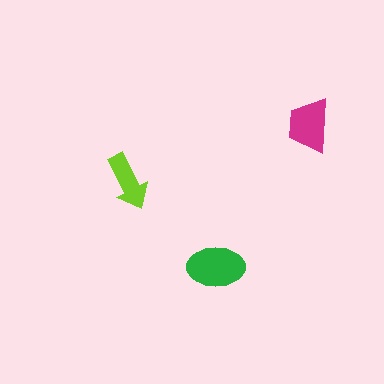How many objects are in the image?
There are 3 objects in the image.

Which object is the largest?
The green ellipse.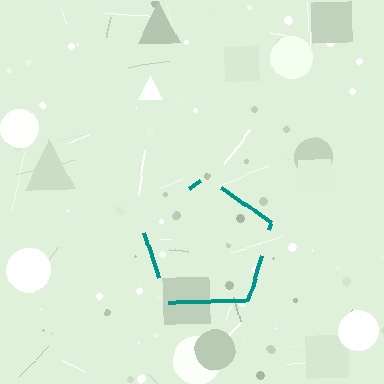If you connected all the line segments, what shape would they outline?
They would outline a pentagon.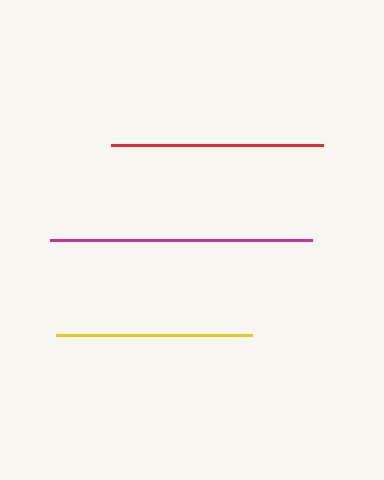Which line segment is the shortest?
The yellow line is the shortest at approximately 196 pixels.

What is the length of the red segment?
The red segment is approximately 212 pixels long.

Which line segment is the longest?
The magenta line is the longest at approximately 262 pixels.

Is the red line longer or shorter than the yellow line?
The red line is longer than the yellow line.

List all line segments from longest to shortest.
From longest to shortest: magenta, red, yellow.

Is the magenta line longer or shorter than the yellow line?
The magenta line is longer than the yellow line.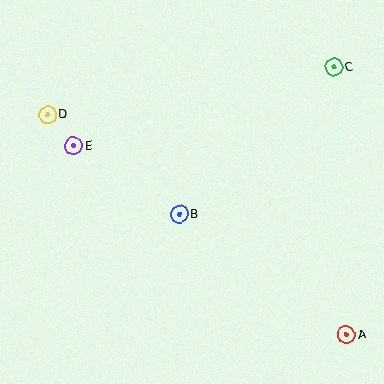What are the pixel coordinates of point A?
Point A is at (346, 335).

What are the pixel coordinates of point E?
Point E is at (74, 146).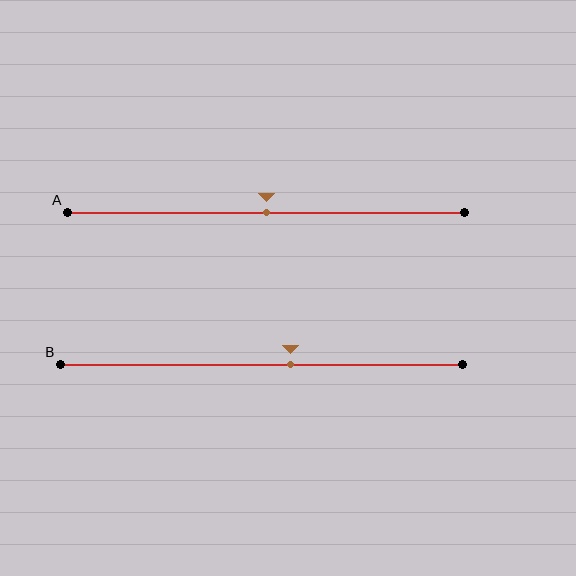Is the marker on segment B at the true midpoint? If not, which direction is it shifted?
No, the marker on segment B is shifted to the right by about 7% of the segment length.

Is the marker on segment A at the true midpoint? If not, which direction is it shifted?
Yes, the marker on segment A is at the true midpoint.